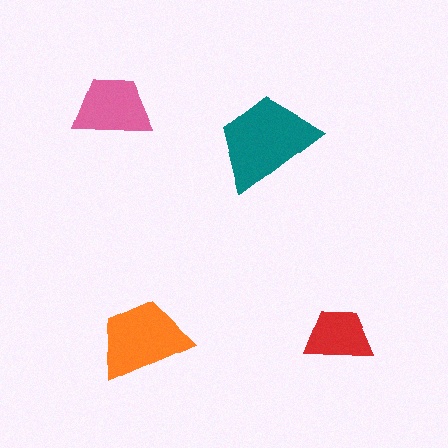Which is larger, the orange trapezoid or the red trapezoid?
The orange one.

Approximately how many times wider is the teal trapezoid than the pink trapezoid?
About 1.5 times wider.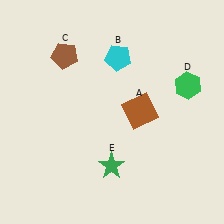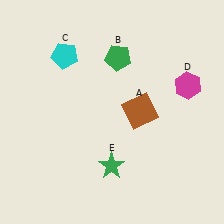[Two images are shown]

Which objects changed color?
B changed from cyan to green. C changed from brown to cyan. D changed from green to magenta.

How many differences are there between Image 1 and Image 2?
There are 3 differences between the two images.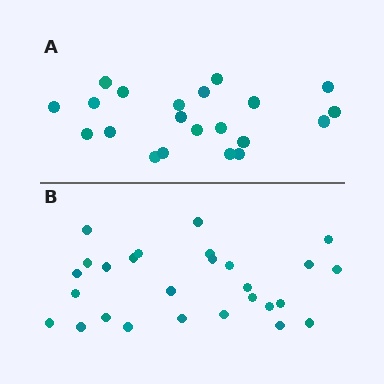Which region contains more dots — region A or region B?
Region B (the bottom region) has more dots.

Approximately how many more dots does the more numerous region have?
Region B has about 6 more dots than region A.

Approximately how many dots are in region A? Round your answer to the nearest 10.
About 20 dots. (The exact count is 21, which rounds to 20.)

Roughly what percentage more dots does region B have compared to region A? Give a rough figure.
About 30% more.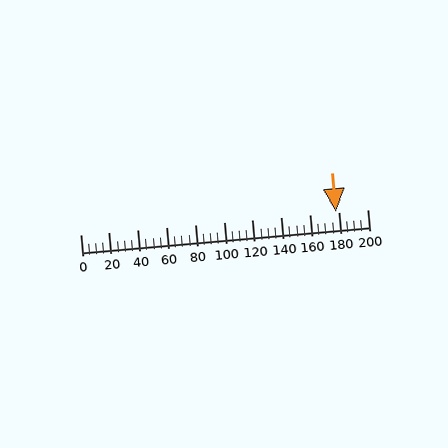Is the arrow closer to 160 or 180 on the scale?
The arrow is closer to 180.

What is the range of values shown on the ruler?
The ruler shows values from 0 to 200.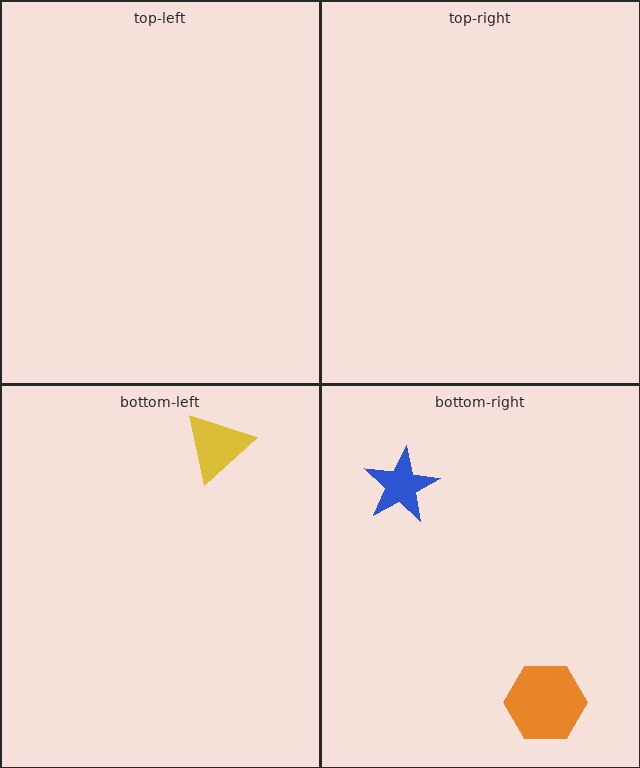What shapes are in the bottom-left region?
The yellow triangle.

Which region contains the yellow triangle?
The bottom-left region.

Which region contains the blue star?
The bottom-right region.